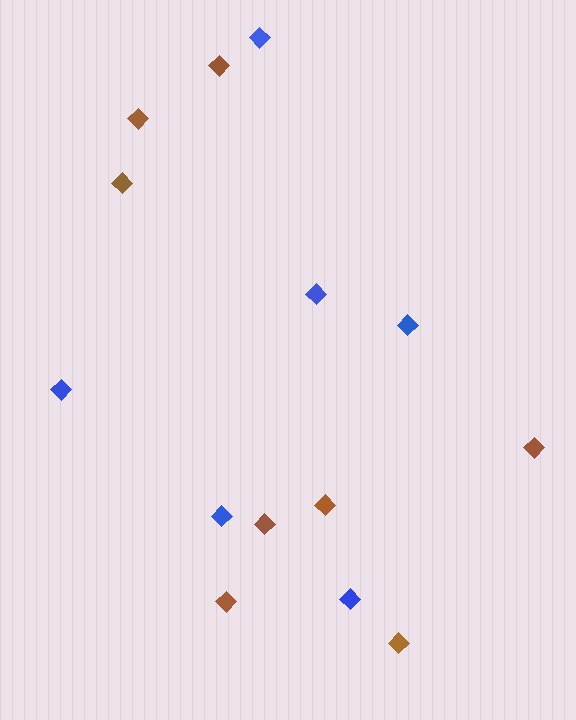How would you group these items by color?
There are 2 groups: one group of blue diamonds (6) and one group of brown diamonds (8).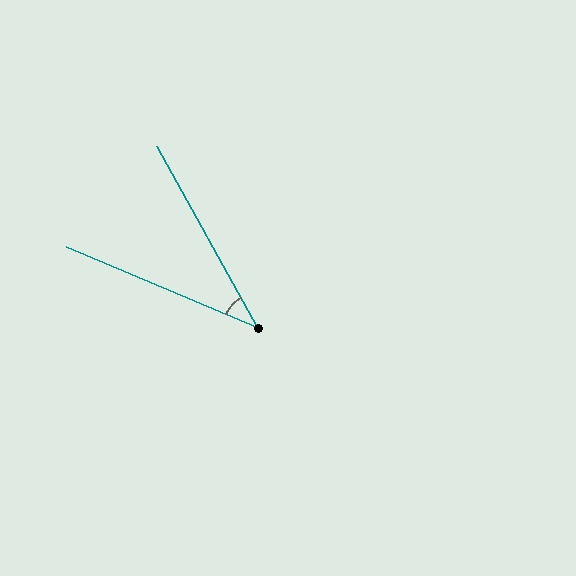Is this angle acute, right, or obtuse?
It is acute.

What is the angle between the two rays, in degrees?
Approximately 38 degrees.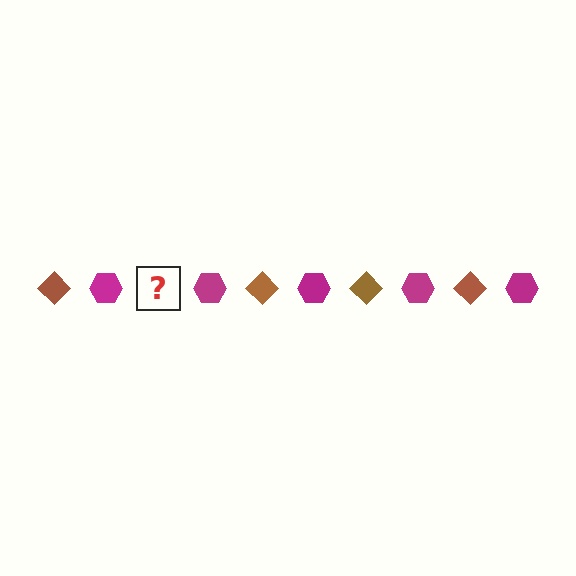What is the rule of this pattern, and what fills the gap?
The rule is that the pattern alternates between brown diamond and magenta hexagon. The gap should be filled with a brown diamond.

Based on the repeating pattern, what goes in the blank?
The blank should be a brown diamond.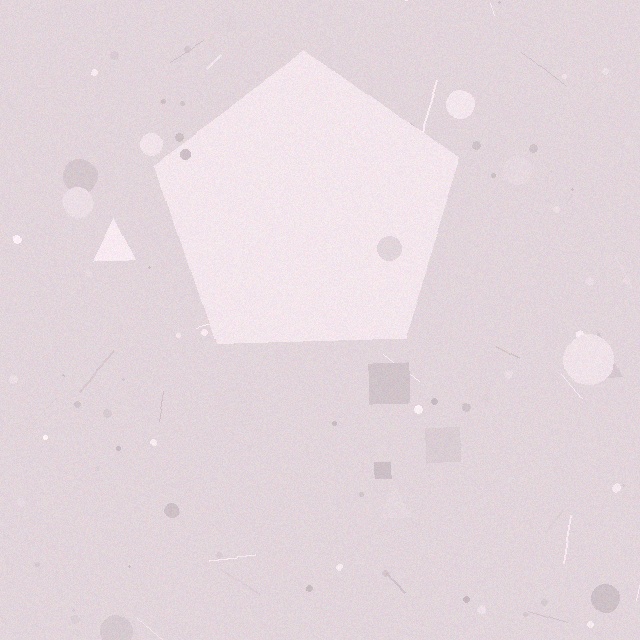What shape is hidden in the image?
A pentagon is hidden in the image.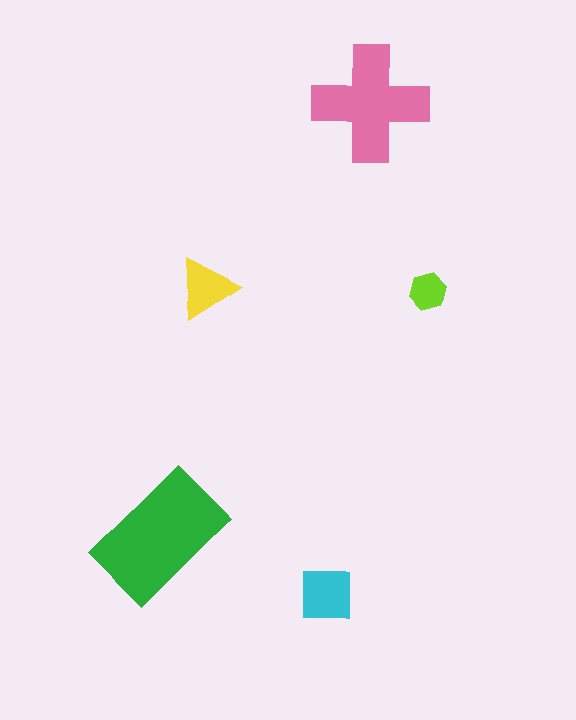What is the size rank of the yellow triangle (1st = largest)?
4th.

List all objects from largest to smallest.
The green rectangle, the pink cross, the cyan square, the yellow triangle, the lime hexagon.